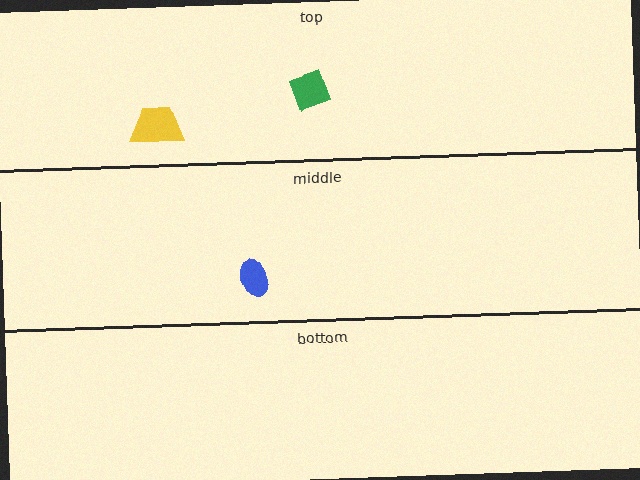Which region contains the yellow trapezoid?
The top region.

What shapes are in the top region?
The yellow trapezoid, the green diamond.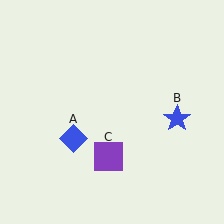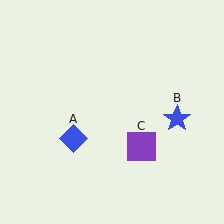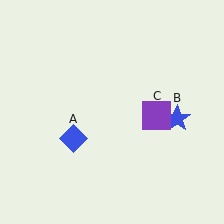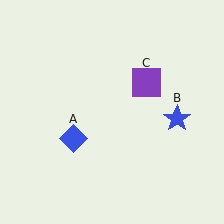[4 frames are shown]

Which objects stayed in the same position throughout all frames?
Blue diamond (object A) and blue star (object B) remained stationary.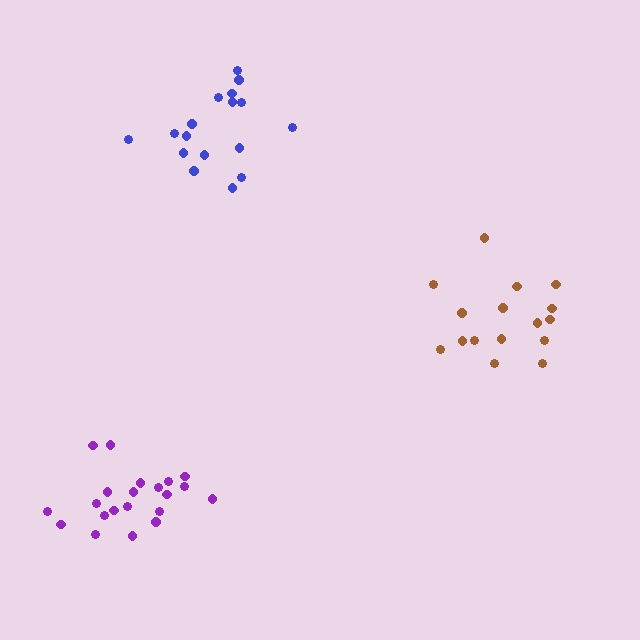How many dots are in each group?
Group 1: 16 dots, Group 2: 17 dots, Group 3: 21 dots (54 total).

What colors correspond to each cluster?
The clusters are colored: brown, blue, purple.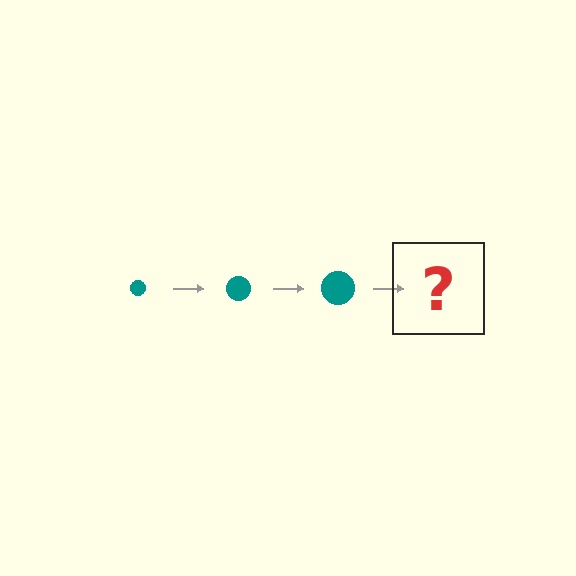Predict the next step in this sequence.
The next step is a teal circle, larger than the previous one.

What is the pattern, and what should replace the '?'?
The pattern is that the circle gets progressively larger each step. The '?' should be a teal circle, larger than the previous one.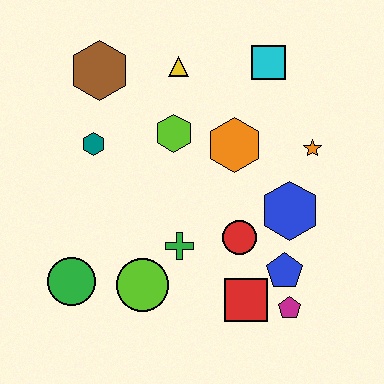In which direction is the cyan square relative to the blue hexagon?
The cyan square is above the blue hexagon.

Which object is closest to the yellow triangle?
The lime hexagon is closest to the yellow triangle.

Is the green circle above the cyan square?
No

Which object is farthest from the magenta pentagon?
The brown hexagon is farthest from the magenta pentagon.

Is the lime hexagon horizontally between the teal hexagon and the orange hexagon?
Yes